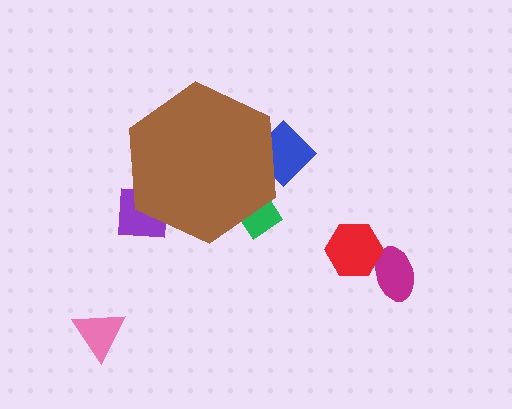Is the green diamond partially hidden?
Yes, the green diamond is partially hidden behind the brown hexagon.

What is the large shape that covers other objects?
A brown hexagon.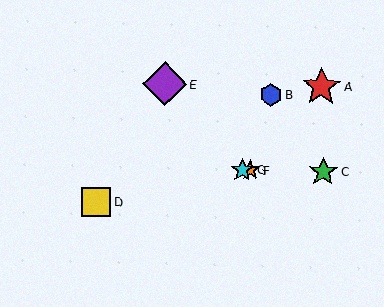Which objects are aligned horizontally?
Objects C, F, G are aligned horizontally.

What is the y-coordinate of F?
Object F is at y≈170.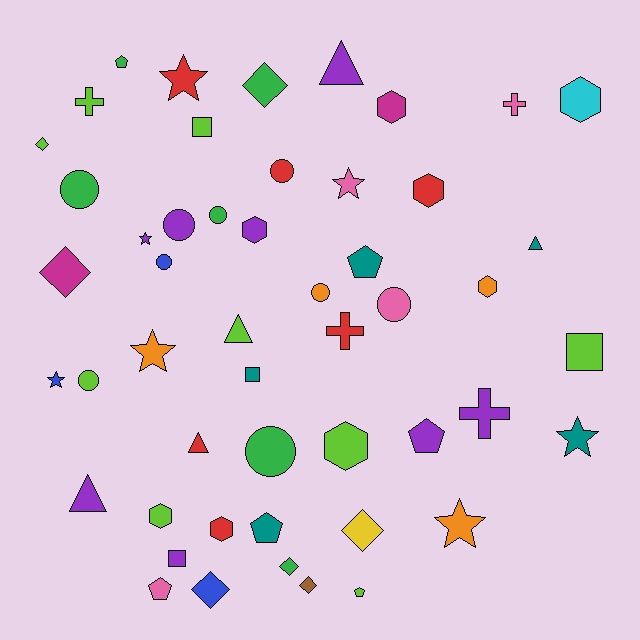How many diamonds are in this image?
There are 7 diamonds.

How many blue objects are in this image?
There are 3 blue objects.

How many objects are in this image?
There are 50 objects.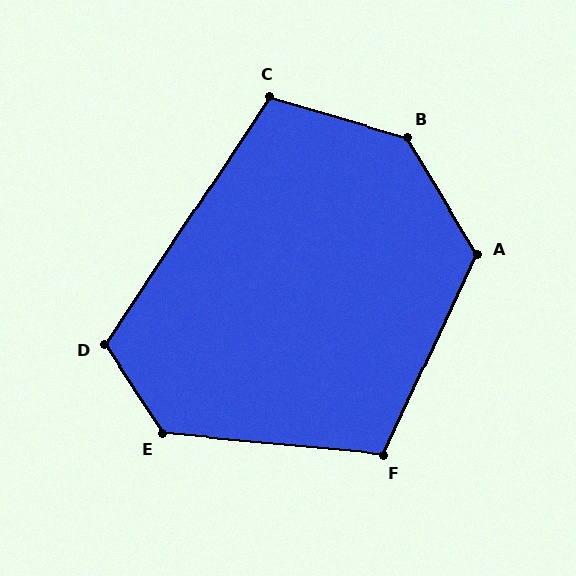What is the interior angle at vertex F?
Approximately 110 degrees (obtuse).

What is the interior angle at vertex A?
Approximately 124 degrees (obtuse).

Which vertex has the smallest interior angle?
C, at approximately 107 degrees.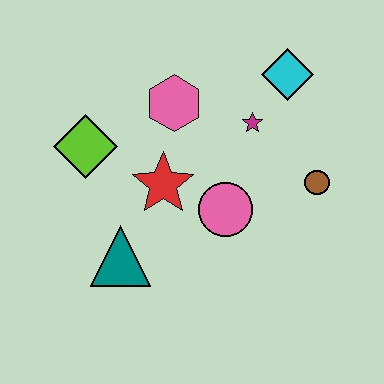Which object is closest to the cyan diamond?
The magenta star is closest to the cyan diamond.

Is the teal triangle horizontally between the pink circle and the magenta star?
No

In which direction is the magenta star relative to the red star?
The magenta star is to the right of the red star.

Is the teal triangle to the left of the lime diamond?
No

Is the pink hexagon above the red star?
Yes